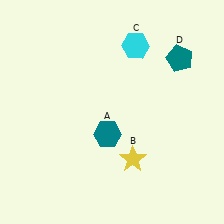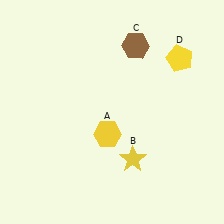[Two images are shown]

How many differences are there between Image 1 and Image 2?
There are 3 differences between the two images.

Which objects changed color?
A changed from teal to yellow. C changed from cyan to brown. D changed from teal to yellow.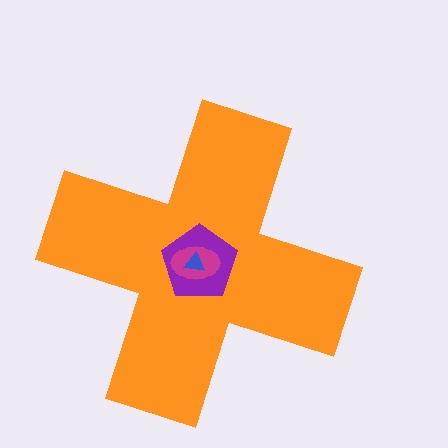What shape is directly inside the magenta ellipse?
The blue triangle.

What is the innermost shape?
The blue triangle.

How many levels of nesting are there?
4.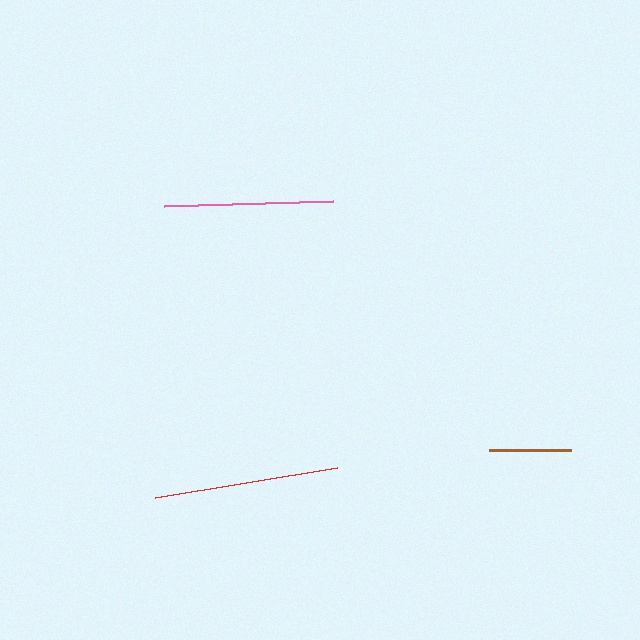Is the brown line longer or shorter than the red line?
The red line is longer than the brown line.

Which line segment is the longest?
The red line is the longest at approximately 185 pixels.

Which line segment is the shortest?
The brown line is the shortest at approximately 83 pixels.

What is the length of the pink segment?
The pink segment is approximately 169 pixels long.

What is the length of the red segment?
The red segment is approximately 185 pixels long.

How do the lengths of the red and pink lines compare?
The red and pink lines are approximately the same length.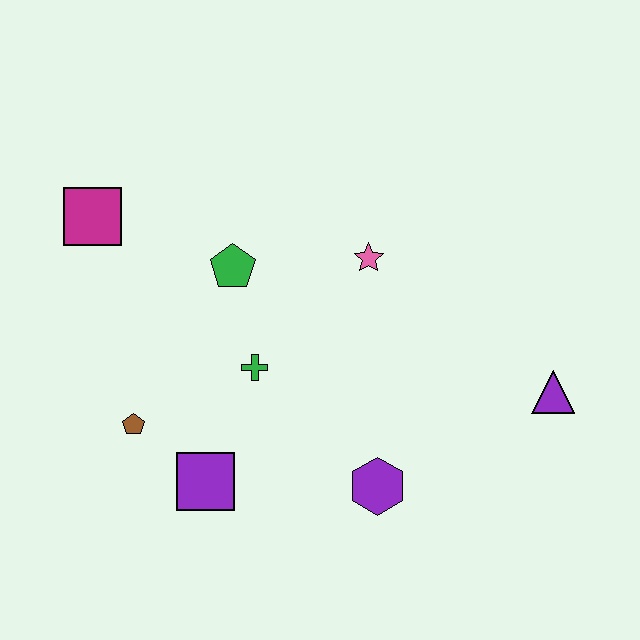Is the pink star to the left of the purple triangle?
Yes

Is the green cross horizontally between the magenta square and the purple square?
No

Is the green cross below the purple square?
No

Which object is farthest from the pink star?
The brown pentagon is farthest from the pink star.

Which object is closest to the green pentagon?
The green cross is closest to the green pentagon.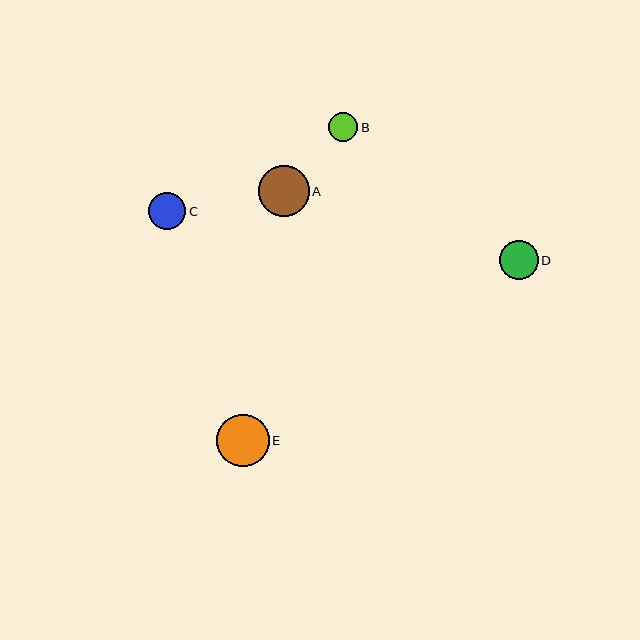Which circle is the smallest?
Circle B is the smallest with a size of approximately 29 pixels.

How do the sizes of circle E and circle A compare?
Circle E and circle A are approximately the same size.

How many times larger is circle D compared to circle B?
Circle D is approximately 1.3 times the size of circle B.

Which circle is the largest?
Circle E is the largest with a size of approximately 52 pixels.